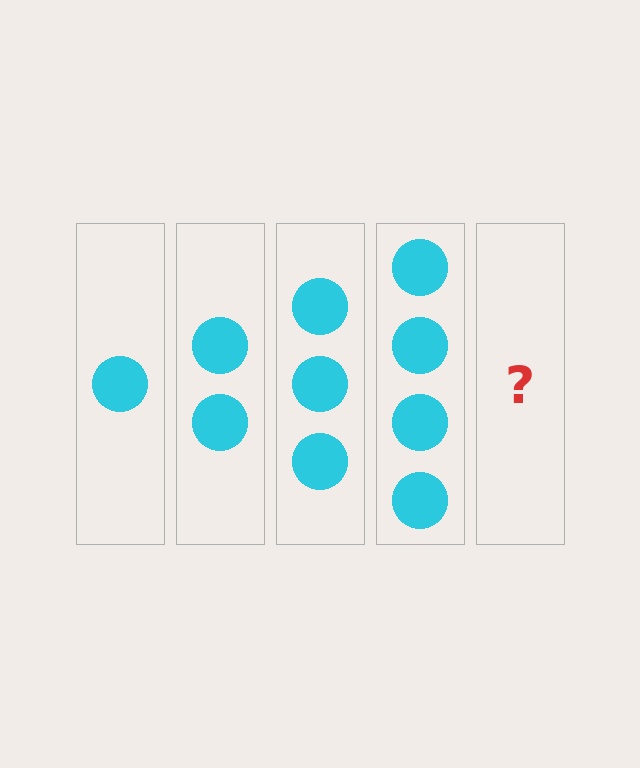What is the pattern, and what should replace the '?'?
The pattern is that each step adds one more circle. The '?' should be 5 circles.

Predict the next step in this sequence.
The next step is 5 circles.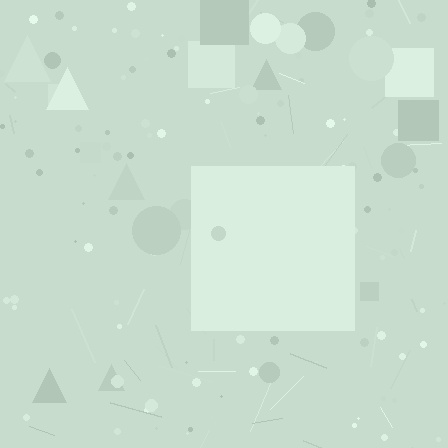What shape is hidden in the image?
A square is hidden in the image.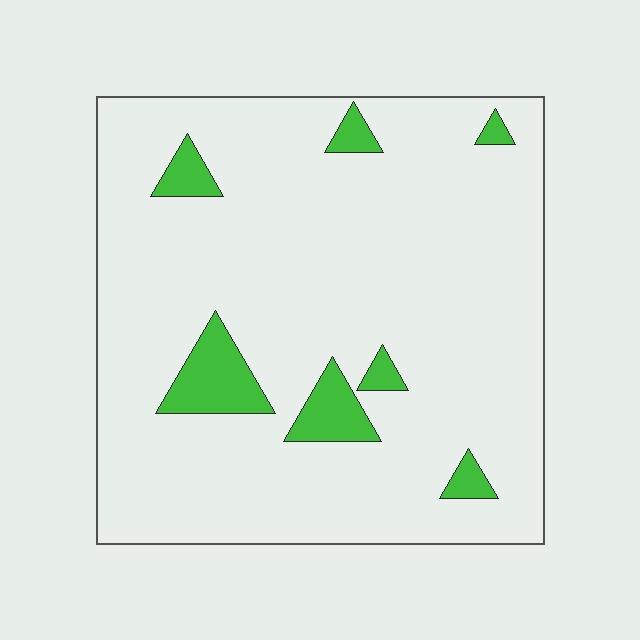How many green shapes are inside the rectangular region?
7.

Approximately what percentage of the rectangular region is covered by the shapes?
Approximately 10%.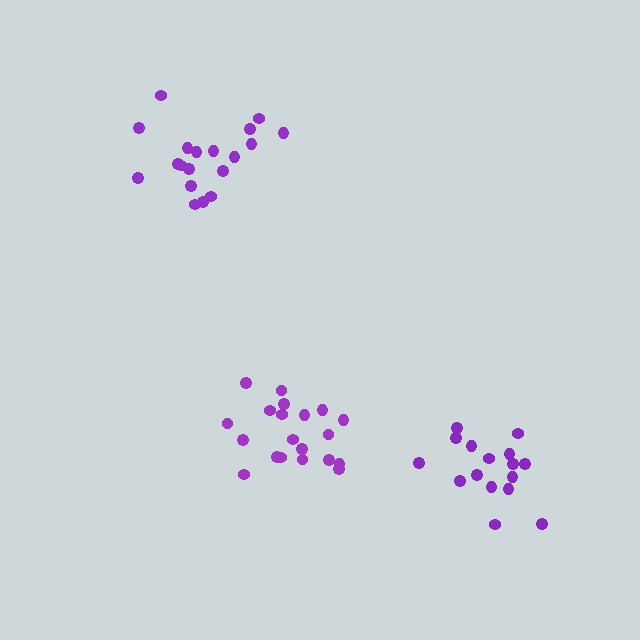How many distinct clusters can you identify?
There are 3 distinct clusters.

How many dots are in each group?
Group 1: 19 dots, Group 2: 16 dots, Group 3: 20 dots (55 total).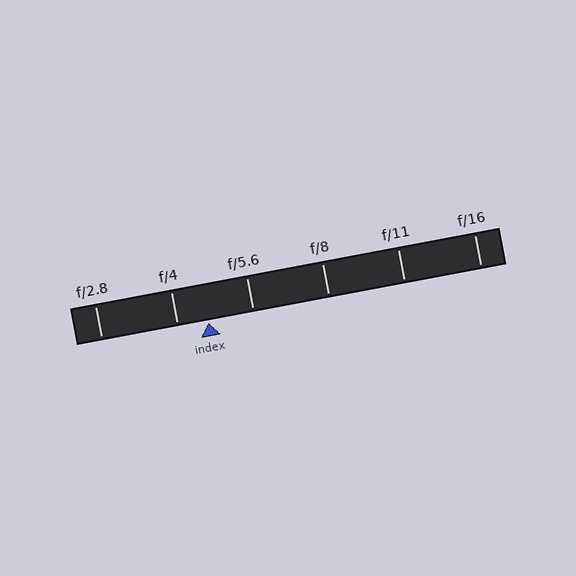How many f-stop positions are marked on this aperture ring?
There are 6 f-stop positions marked.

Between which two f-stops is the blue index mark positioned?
The index mark is between f/4 and f/5.6.